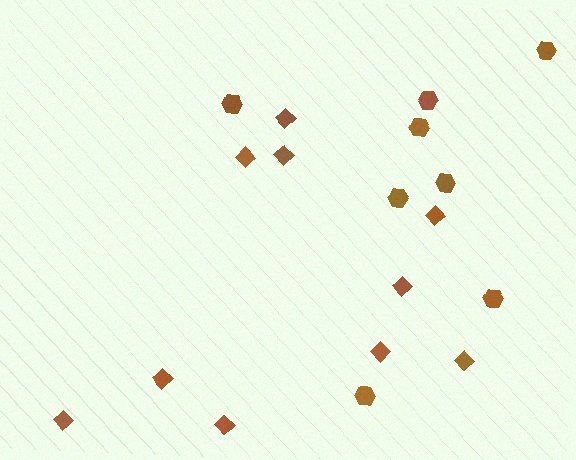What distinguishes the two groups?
There are 2 groups: one group of hexagons (8) and one group of diamonds (10).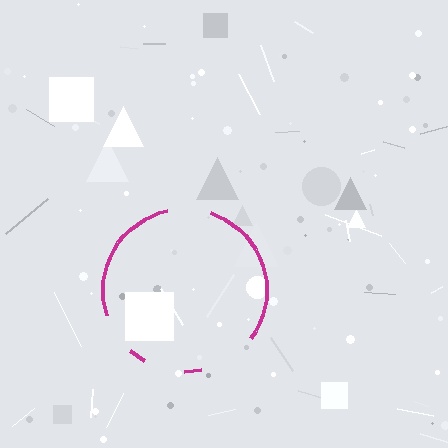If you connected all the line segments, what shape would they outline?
They would outline a circle.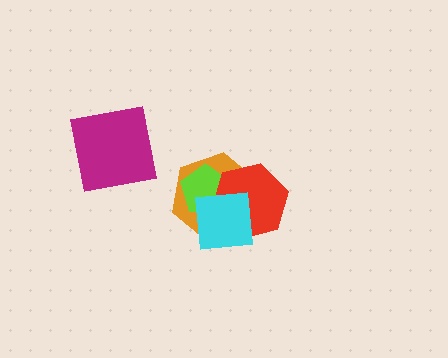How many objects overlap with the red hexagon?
3 objects overlap with the red hexagon.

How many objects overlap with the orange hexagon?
3 objects overlap with the orange hexagon.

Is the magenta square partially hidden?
No, no other shape covers it.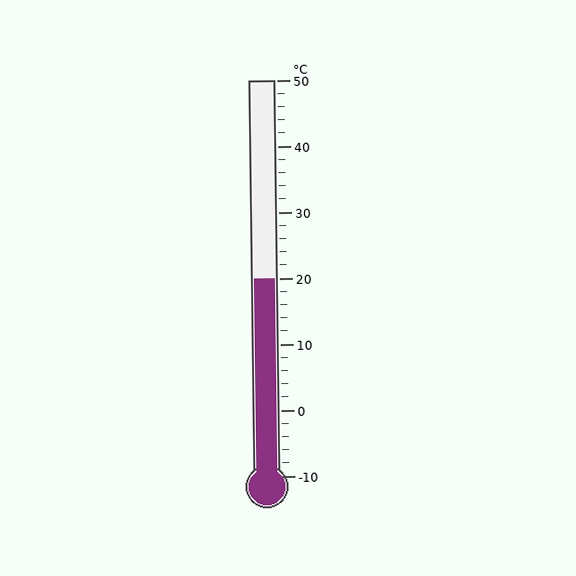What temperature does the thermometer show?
The thermometer shows approximately 20°C.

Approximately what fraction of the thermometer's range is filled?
The thermometer is filled to approximately 50% of its range.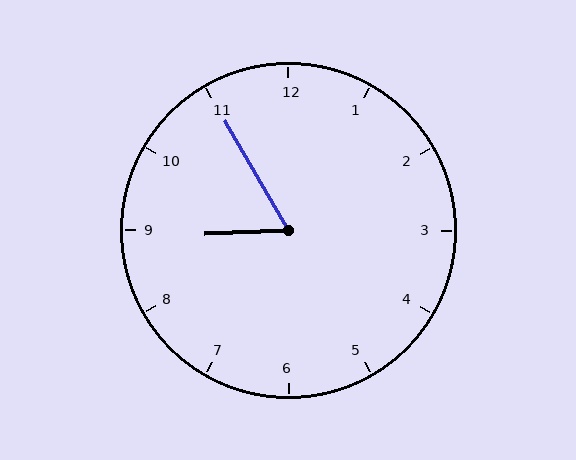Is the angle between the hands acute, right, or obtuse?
It is acute.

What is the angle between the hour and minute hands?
Approximately 62 degrees.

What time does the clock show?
8:55.